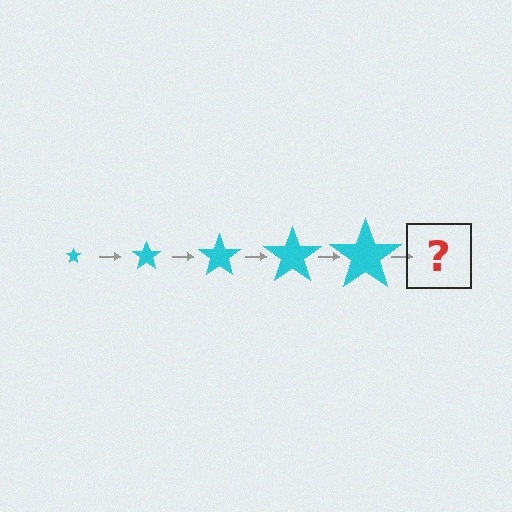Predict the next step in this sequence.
The next step is a cyan star, larger than the previous one.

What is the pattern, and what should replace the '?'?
The pattern is that the star gets progressively larger each step. The '?' should be a cyan star, larger than the previous one.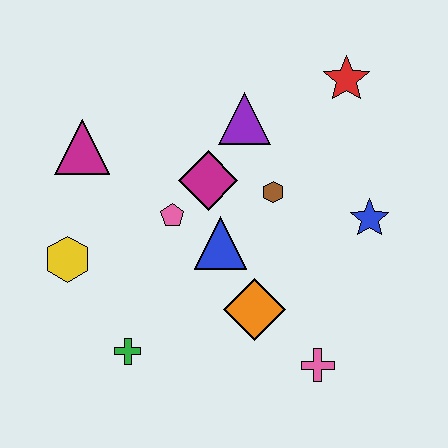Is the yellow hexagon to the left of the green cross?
Yes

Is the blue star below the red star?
Yes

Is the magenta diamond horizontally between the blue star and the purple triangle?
No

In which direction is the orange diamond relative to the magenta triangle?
The orange diamond is to the right of the magenta triangle.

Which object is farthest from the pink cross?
The magenta triangle is farthest from the pink cross.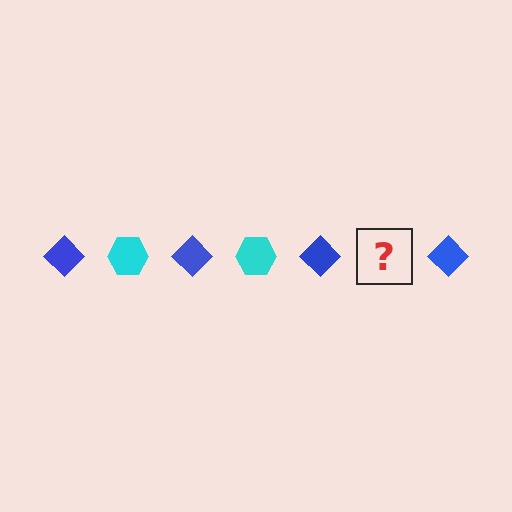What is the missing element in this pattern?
The missing element is a cyan hexagon.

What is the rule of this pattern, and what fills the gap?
The rule is that the pattern alternates between blue diamond and cyan hexagon. The gap should be filled with a cyan hexagon.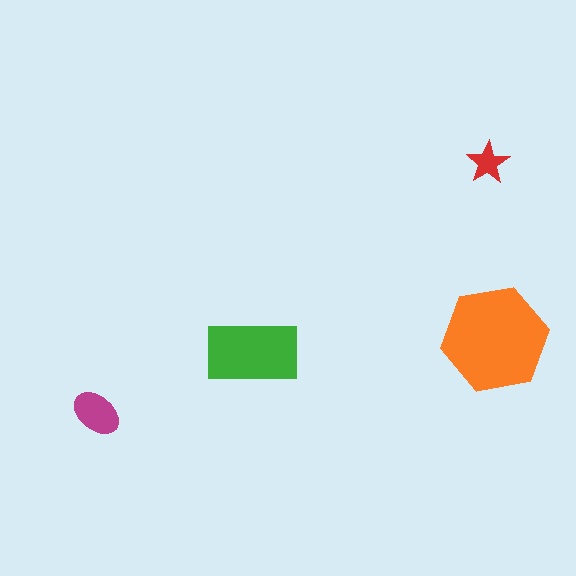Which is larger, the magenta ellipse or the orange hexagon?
The orange hexagon.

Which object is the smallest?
The red star.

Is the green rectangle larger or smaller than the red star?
Larger.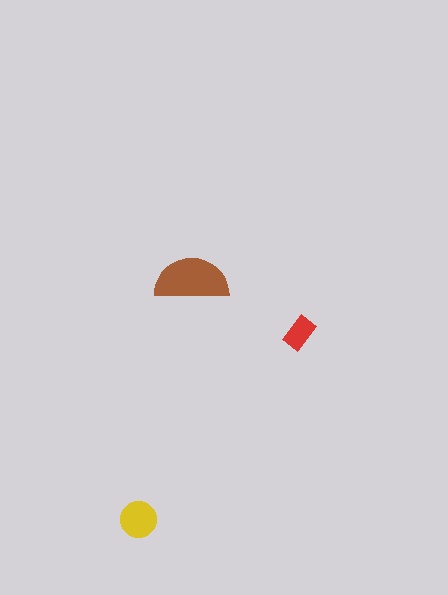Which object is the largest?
The brown semicircle.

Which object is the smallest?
The red rectangle.